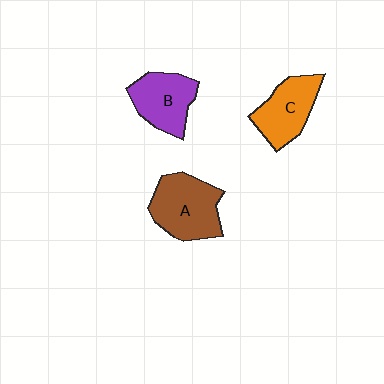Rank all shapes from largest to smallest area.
From largest to smallest: A (brown), C (orange), B (purple).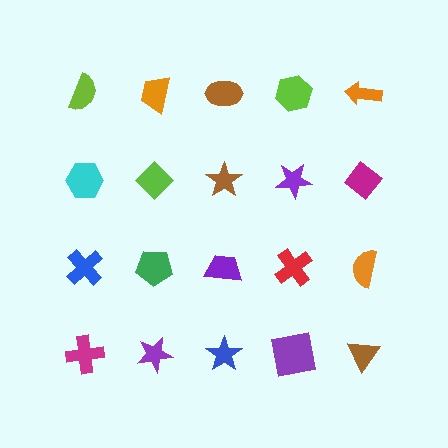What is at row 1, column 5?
An orange arrow.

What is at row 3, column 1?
A blue cross.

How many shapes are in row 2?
5 shapes.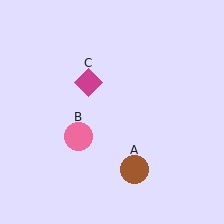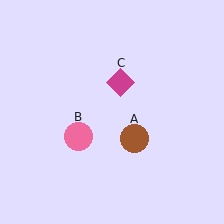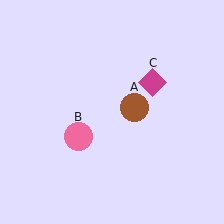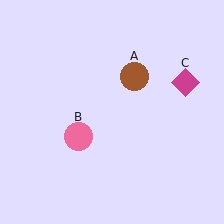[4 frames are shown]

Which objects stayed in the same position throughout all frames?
Pink circle (object B) remained stationary.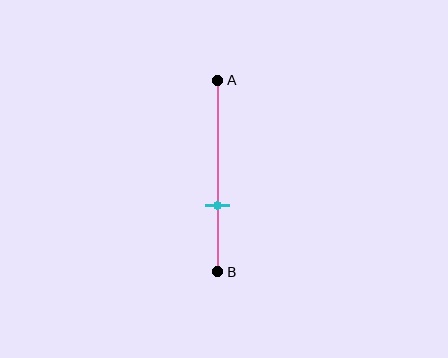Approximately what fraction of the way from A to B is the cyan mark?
The cyan mark is approximately 65% of the way from A to B.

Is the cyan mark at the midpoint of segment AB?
No, the mark is at about 65% from A, not at the 50% midpoint.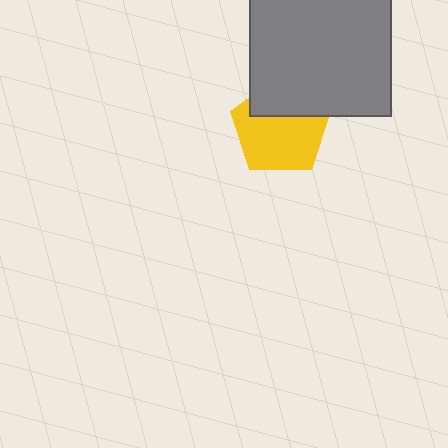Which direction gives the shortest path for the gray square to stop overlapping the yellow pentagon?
Moving up gives the shortest separation.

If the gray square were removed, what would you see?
You would see the complete yellow pentagon.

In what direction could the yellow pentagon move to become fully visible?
The yellow pentagon could move down. That would shift it out from behind the gray square entirely.